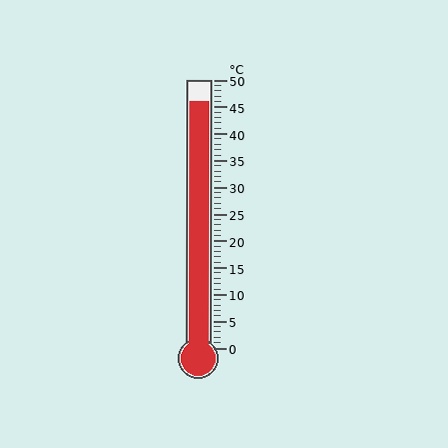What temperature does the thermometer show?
The thermometer shows approximately 46°C.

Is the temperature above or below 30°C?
The temperature is above 30°C.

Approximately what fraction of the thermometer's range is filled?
The thermometer is filled to approximately 90% of its range.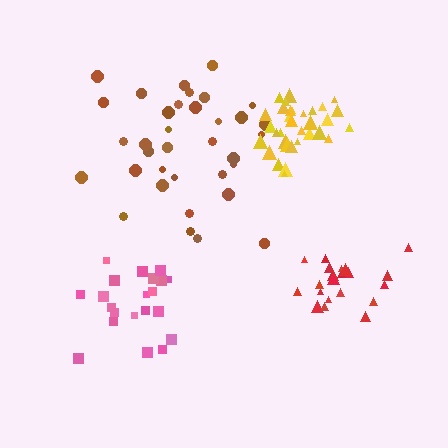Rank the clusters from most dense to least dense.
yellow, pink, red, brown.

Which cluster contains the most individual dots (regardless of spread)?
Brown (35).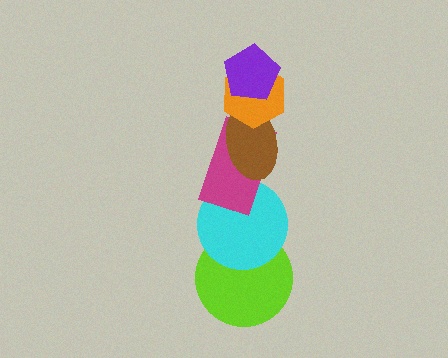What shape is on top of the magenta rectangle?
The brown ellipse is on top of the magenta rectangle.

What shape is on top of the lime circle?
The cyan circle is on top of the lime circle.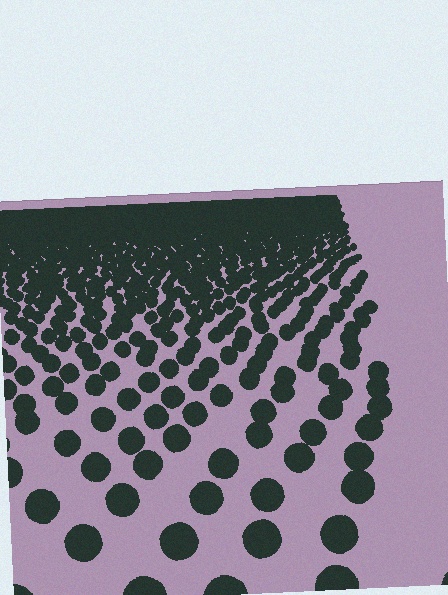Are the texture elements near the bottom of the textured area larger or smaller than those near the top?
Larger. Near the bottom, elements are closer to the viewer and appear at a bigger on-screen size.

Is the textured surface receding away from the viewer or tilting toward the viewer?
The surface is receding away from the viewer. Texture elements get smaller and denser toward the top.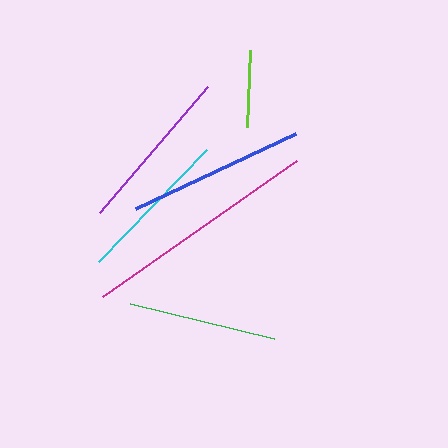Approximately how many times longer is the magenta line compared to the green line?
The magenta line is approximately 1.6 times the length of the green line.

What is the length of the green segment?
The green segment is approximately 149 pixels long.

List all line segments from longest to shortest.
From longest to shortest: magenta, blue, purple, cyan, green, lime.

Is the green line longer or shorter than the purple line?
The purple line is longer than the green line.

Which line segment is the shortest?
The lime line is the shortest at approximately 77 pixels.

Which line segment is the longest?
The magenta line is the longest at approximately 237 pixels.